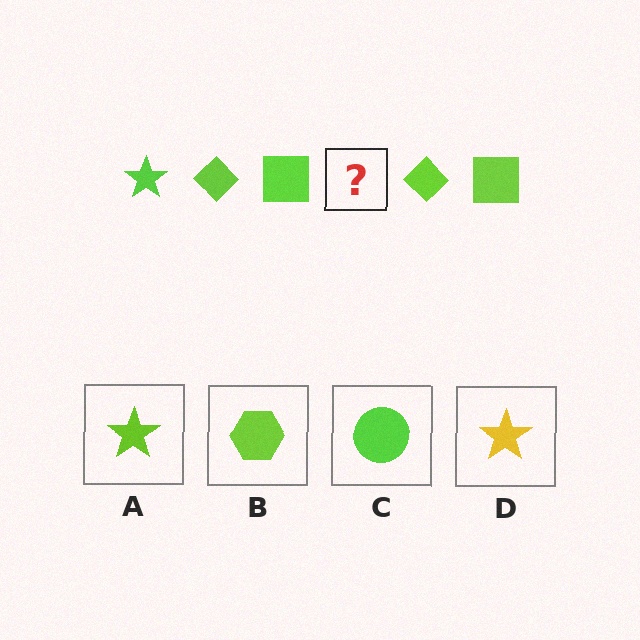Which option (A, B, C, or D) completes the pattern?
A.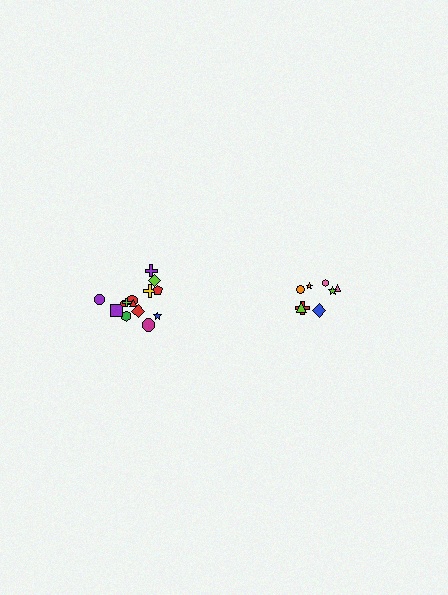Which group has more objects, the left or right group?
The left group.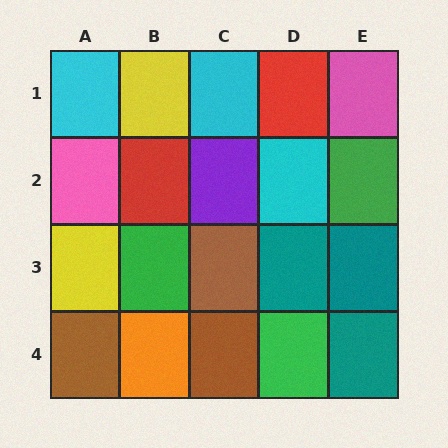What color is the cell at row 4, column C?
Brown.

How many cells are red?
2 cells are red.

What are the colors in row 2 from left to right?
Pink, red, purple, cyan, green.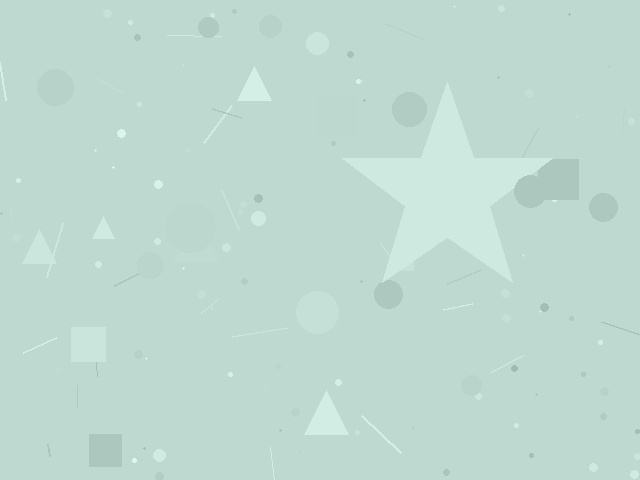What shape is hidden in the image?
A star is hidden in the image.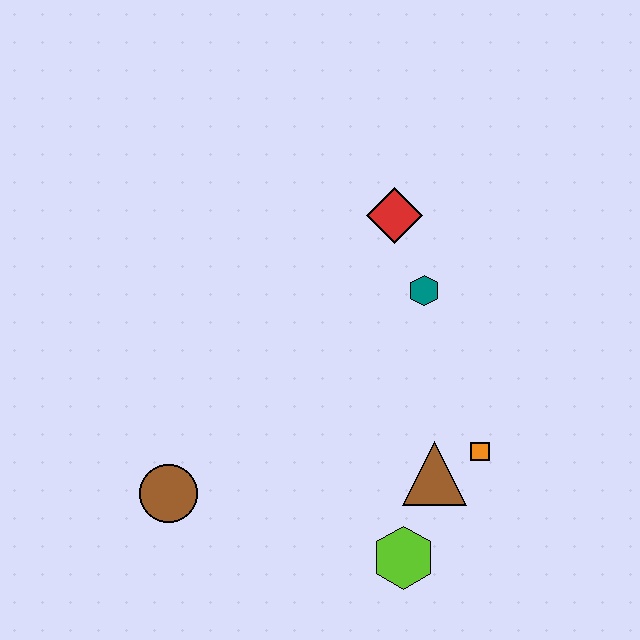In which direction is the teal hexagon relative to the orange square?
The teal hexagon is above the orange square.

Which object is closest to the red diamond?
The teal hexagon is closest to the red diamond.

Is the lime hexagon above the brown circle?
No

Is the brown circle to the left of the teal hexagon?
Yes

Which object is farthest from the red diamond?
The brown circle is farthest from the red diamond.